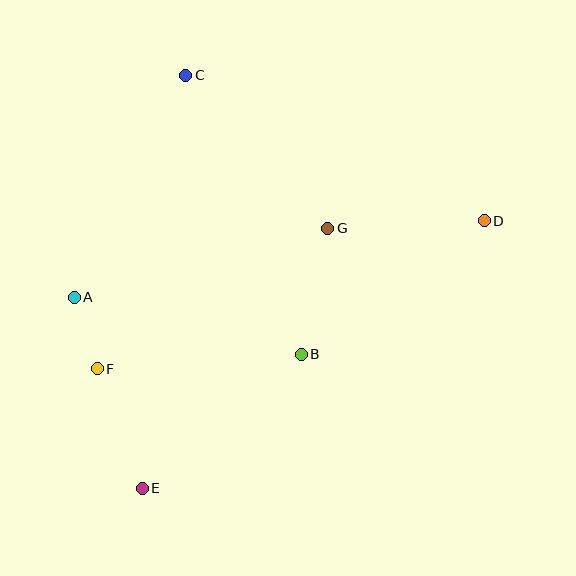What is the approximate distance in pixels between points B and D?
The distance between B and D is approximately 226 pixels.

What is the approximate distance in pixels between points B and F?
The distance between B and F is approximately 205 pixels.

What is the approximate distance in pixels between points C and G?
The distance between C and G is approximately 209 pixels.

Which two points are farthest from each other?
Points D and E are farthest from each other.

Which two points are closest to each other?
Points A and F are closest to each other.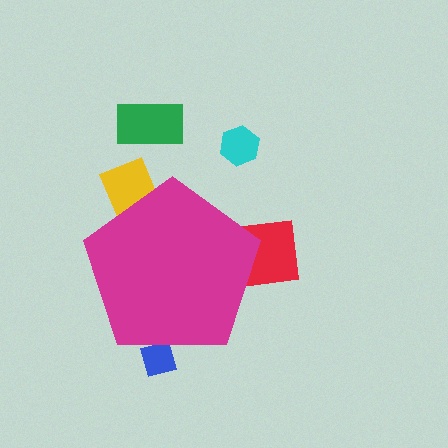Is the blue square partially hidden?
Yes, the blue square is partially hidden behind the magenta pentagon.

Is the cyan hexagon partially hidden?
No, the cyan hexagon is fully visible.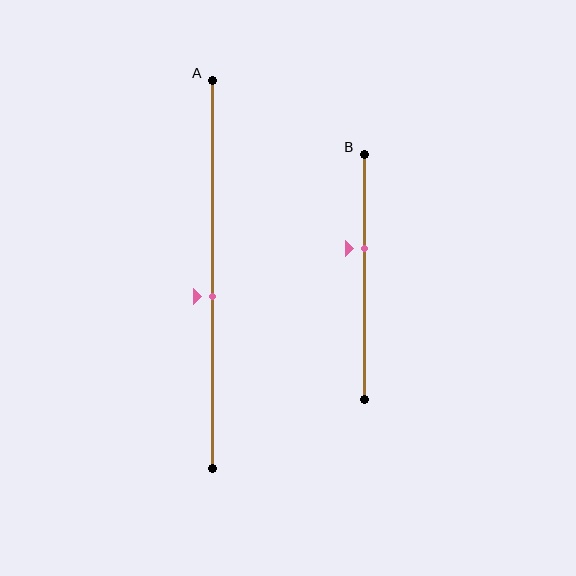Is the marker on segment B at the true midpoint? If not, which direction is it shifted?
No, the marker on segment B is shifted upward by about 12% of the segment length.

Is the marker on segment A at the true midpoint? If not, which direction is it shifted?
No, the marker on segment A is shifted downward by about 6% of the segment length.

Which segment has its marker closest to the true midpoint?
Segment A has its marker closest to the true midpoint.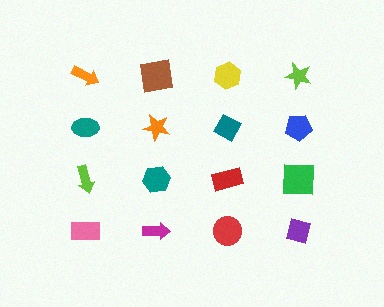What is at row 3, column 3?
A red rectangle.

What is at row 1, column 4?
A lime star.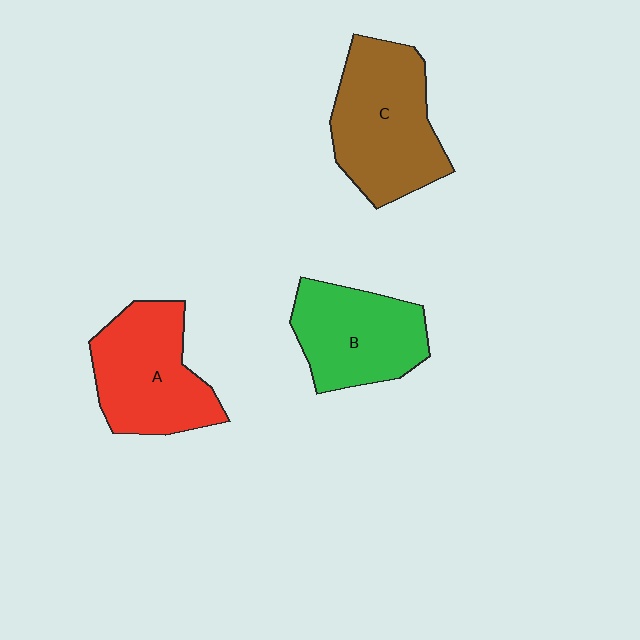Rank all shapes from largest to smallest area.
From largest to smallest: C (brown), A (red), B (green).